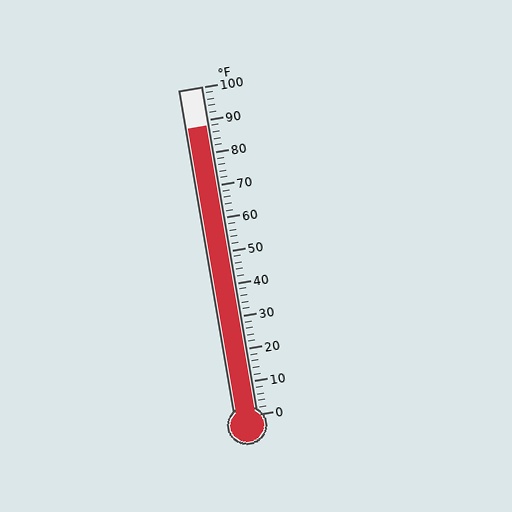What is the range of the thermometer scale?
The thermometer scale ranges from 0°F to 100°F.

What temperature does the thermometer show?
The thermometer shows approximately 88°F.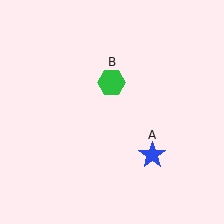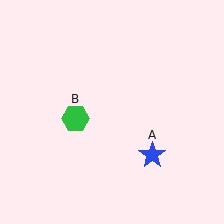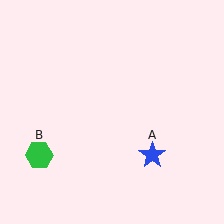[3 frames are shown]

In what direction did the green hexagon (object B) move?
The green hexagon (object B) moved down and to the left.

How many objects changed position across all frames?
1 object changed position: green hexagon (object B).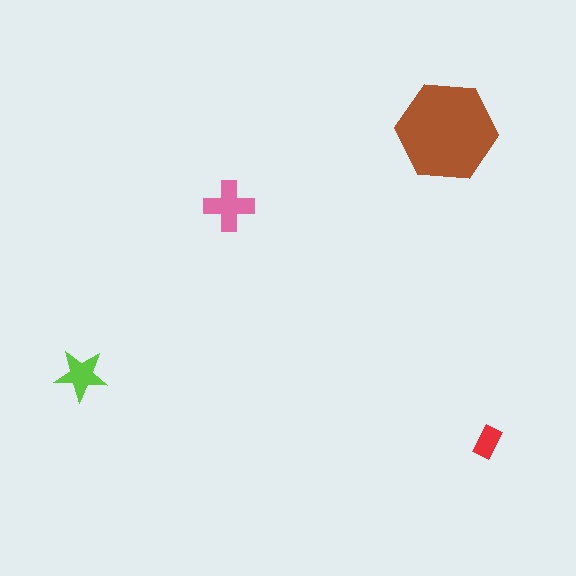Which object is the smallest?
The red rectangle.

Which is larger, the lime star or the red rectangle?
The lime star.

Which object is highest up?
The brown hexagon is topmost.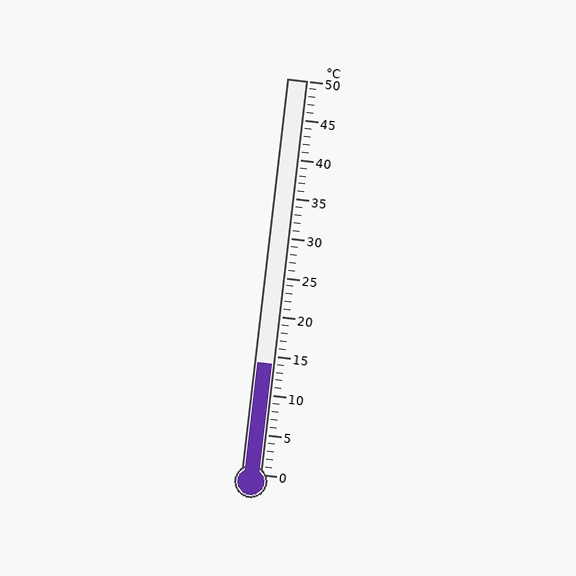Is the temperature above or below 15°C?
The temperature is below 15°C.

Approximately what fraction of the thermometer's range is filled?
The thermometer is filled to approximately 30% of its range.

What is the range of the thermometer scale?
The thermometer scale ranges from 0°C to 50°C.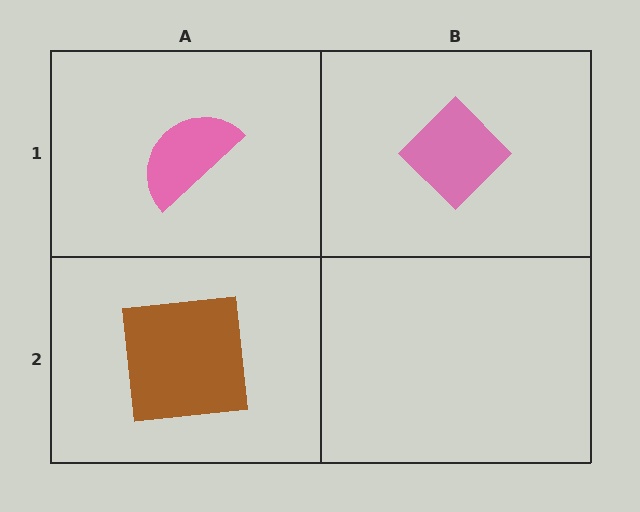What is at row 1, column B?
A pink diamond.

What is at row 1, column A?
A pink semicircle.